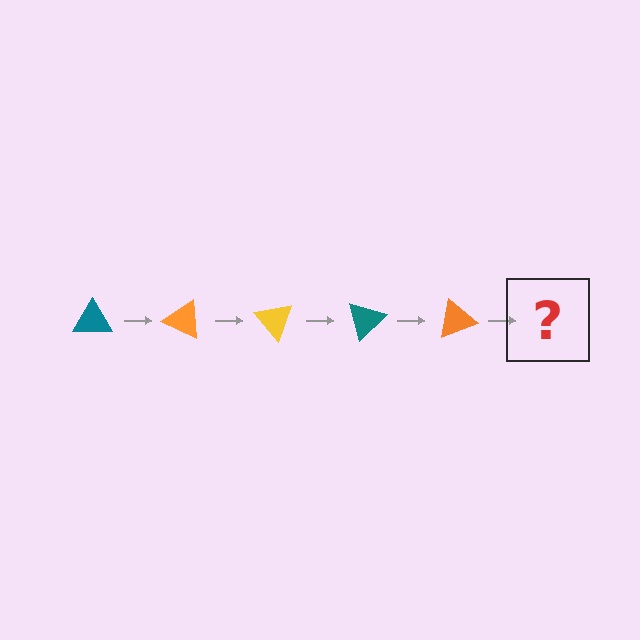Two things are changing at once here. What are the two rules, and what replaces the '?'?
The two rules are that it rotates 25 degrees each step and the color cycles through teal, orange, and yellow. The '?' should be a yellow triangle, rotated 125 degrees from the start.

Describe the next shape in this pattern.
It should be a yellow triangle, rotated 125 degrees from the start.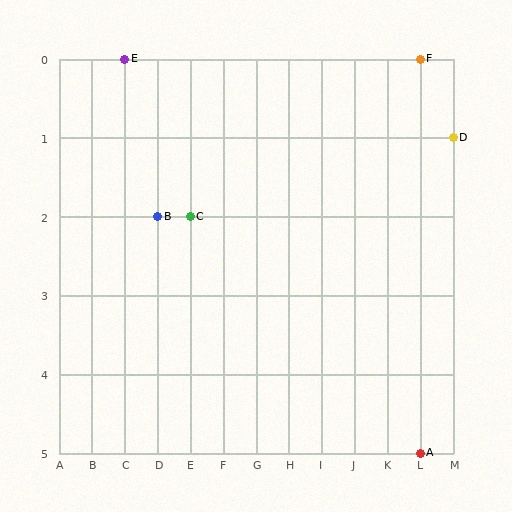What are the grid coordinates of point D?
Point D is at grid coordinates (M, 1).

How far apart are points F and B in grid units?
Points F and B are 8 columns and 2 rows apart (about 8.2 grid units diagonally).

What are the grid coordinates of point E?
Point E is at grid coordinates (C, 0).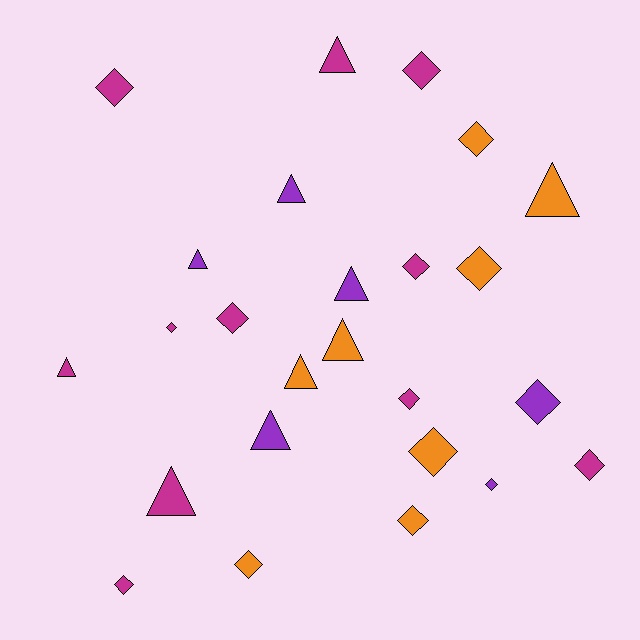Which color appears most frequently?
Magenta, with 11 objects.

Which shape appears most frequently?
Diamond, with 15 objects.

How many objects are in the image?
There are 25 objects.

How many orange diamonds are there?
There are 5 orange diamonds.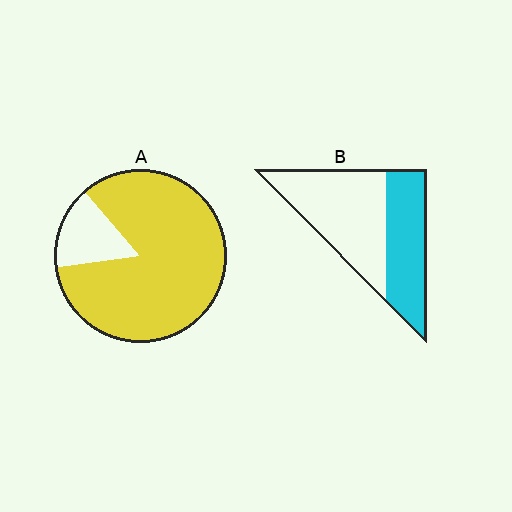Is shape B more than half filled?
No.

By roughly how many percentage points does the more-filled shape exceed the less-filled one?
By roughly 45 percentage points (A over B).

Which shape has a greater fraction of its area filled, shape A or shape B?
Shape A.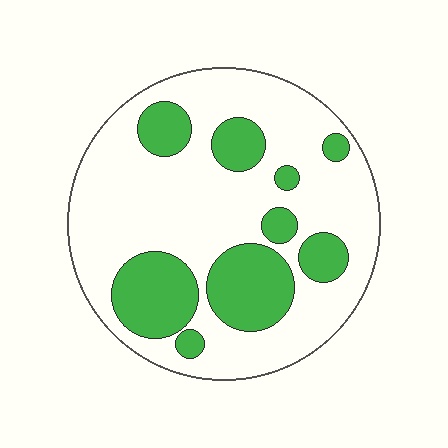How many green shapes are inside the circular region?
9.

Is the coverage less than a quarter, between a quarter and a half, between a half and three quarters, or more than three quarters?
Between a quarter and a half.